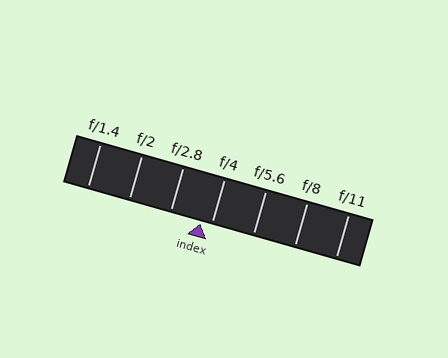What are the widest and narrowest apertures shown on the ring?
The widest aperture shown is f/1.4 and the narrowest is f/11.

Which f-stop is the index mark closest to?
The index mark is closest to f/4.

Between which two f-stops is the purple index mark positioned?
The index mark is between f/2.8 and f/4.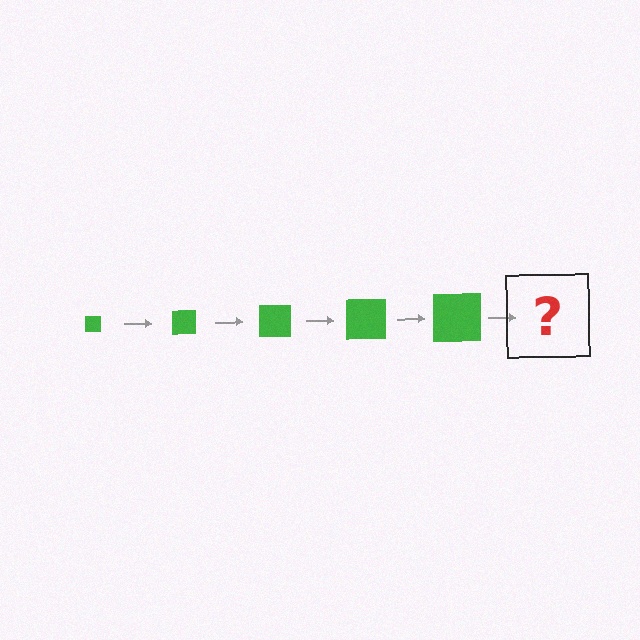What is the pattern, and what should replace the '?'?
The pattern is that the square gets progressively larger each step. The '?' should be a green square, larger than the previous one.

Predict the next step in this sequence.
The next step is a green square, larger than the previous one.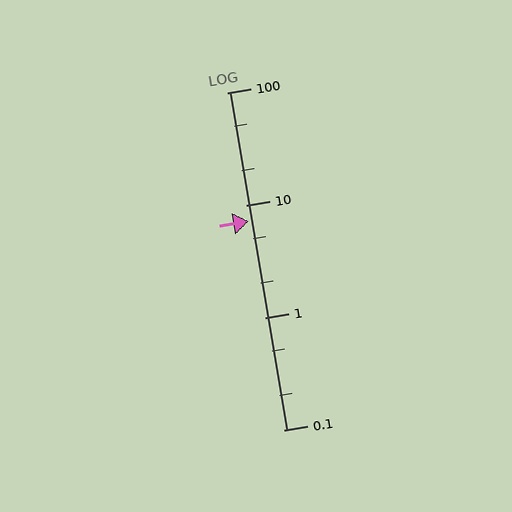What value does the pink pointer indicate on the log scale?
The pointer indicates approximately 7.1.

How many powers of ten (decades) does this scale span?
The scale spans 3 decades, from 0.1 to 100.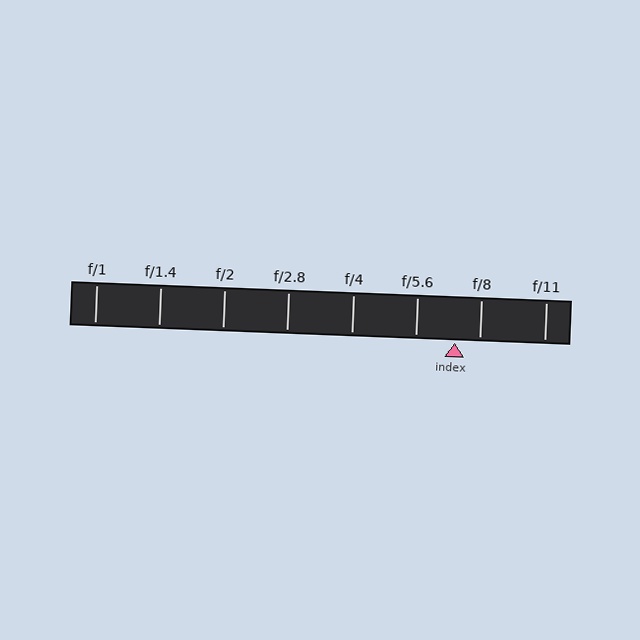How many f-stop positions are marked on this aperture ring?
There are 8 f-stop positions marked.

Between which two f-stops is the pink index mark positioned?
The index mark is between f/5.6 and f/8.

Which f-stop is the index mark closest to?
The index mark is closest to f/8.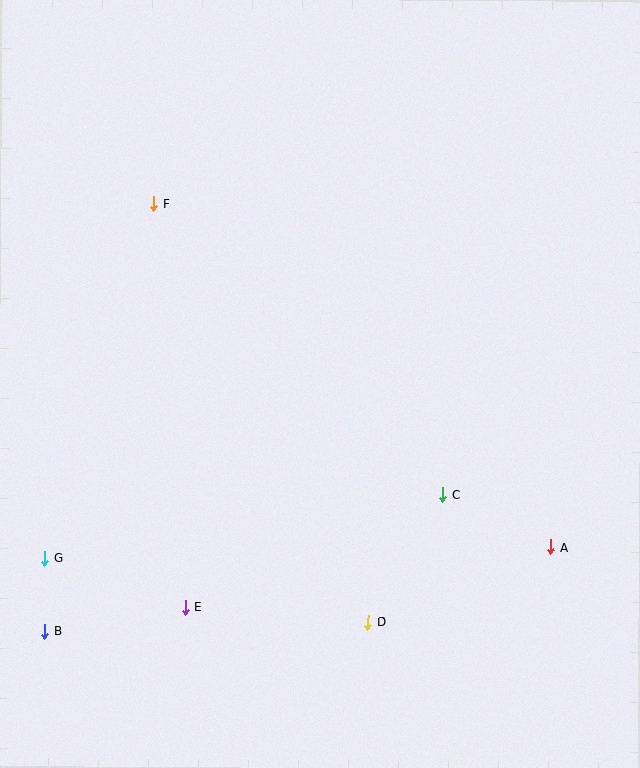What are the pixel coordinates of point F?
Point F is at (154, 204).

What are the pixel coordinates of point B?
Point B is at (45, 632).